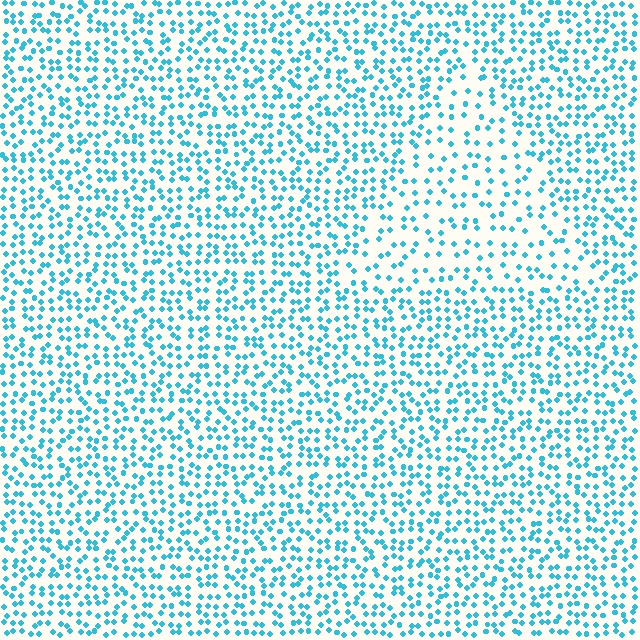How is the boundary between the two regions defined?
The boundary is defined by a change in element density (approximately 1.8x ratio). All elements are the same color, size, and shape.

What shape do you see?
I see a triangle.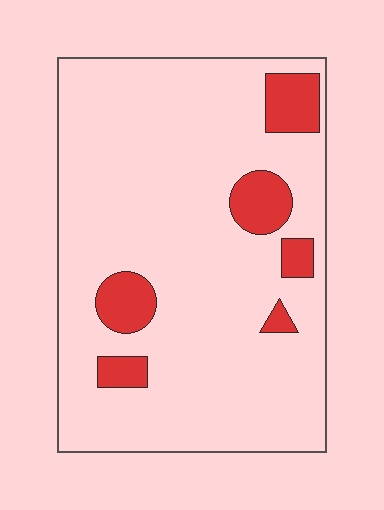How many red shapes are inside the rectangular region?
6.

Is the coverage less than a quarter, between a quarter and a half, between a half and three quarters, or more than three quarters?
Less than a quarter.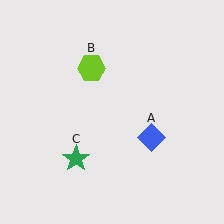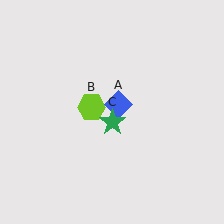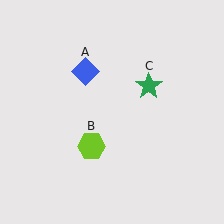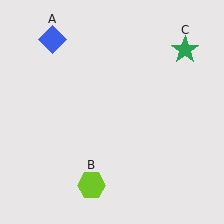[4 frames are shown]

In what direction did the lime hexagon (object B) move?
The lime hexagon (object B) moved down.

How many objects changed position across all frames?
3 objects changed position: blue diamond (object A), lime hexagon (object B), green star (object C).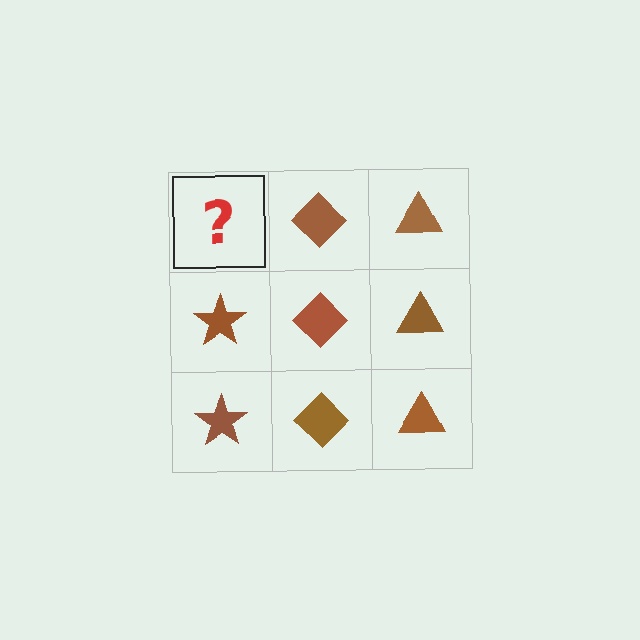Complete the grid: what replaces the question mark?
The question mark should be replaced with a brown star.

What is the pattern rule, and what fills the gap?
The rule is that each column has a consistent shape. The gap should be filled with a brown star.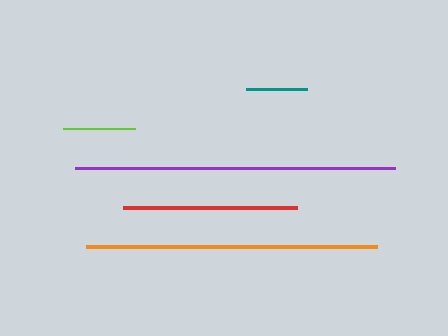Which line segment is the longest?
The purple line is the longest at approximately 319 pixels.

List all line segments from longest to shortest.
From longest to shortest: purple, orange, red, lime, teal.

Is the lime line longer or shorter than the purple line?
The purple line is longer than the lime line.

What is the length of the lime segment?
The lime segment is approximately 71 pixels long.